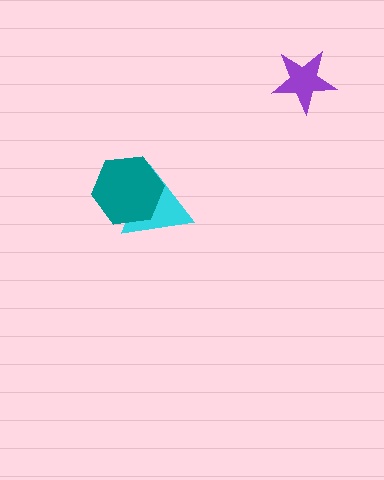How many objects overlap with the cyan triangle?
1 object overlaps with the cyan triangle.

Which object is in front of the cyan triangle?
The teal hexagon is in front of the cyan triangle.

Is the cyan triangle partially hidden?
Yes, it is partially covered by another shape.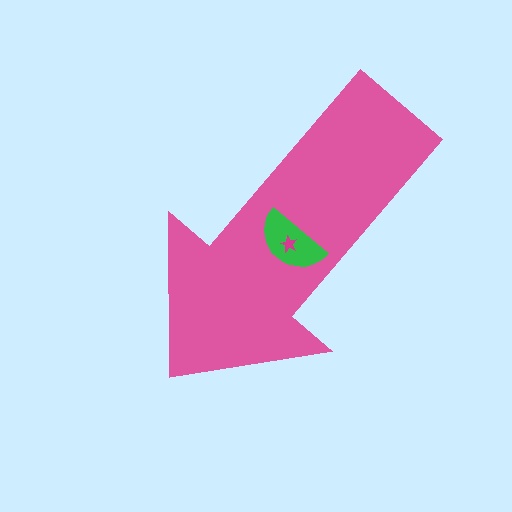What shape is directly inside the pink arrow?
The green semicircle.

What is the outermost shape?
The pink arrow.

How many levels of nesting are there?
3.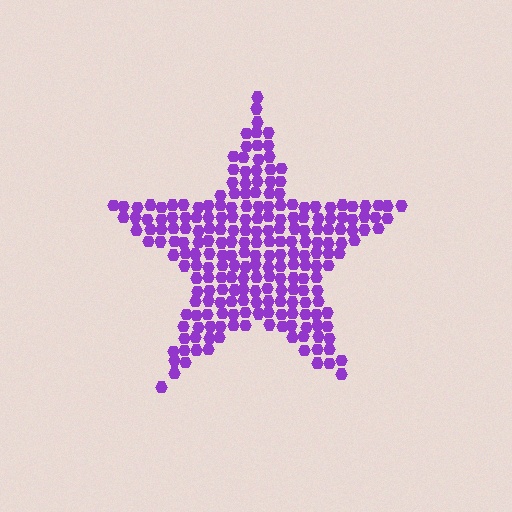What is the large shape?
The large shape is a star.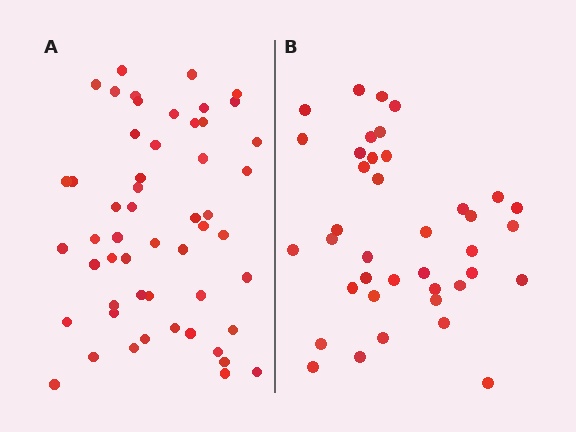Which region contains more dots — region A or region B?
Region A (the left region) has more dots.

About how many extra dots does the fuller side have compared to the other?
Region A has approximately 15 more dots than region B.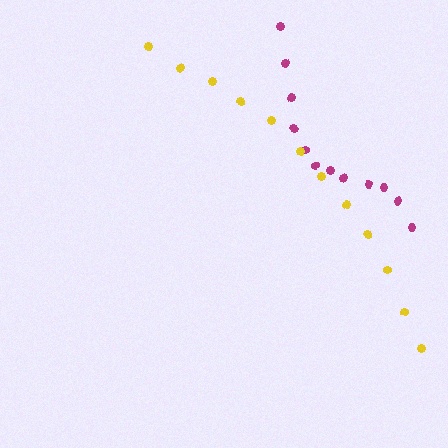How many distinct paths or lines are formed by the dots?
There are 2 distinct paths.